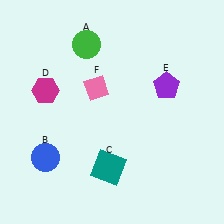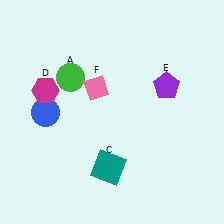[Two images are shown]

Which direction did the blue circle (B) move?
The blue circle (B) moved up.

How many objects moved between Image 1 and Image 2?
2 objects moved between the two images.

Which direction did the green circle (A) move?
The green circle (A) moved down.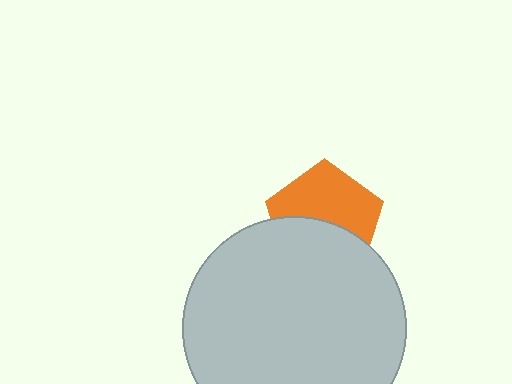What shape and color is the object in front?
The object in front is a light gray circle.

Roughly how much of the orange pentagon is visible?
About half of it is visible (roughly 54%).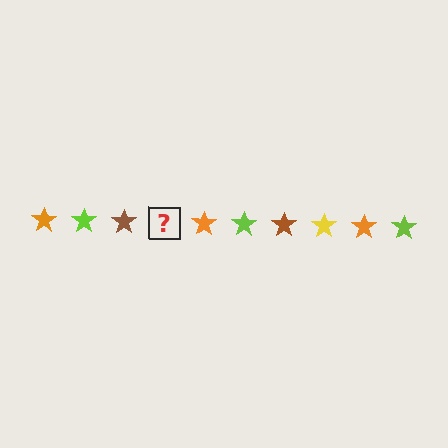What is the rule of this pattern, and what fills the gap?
The rule is that the pattern cycles through orange, lime, brown, yellow stars. The gap should be filled with a yellow star.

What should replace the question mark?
The question mark should be replaced with a yellow star.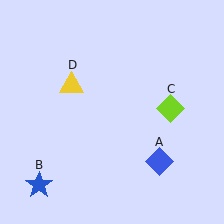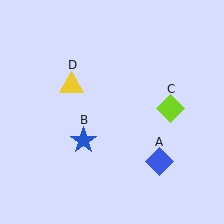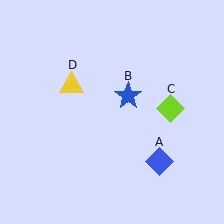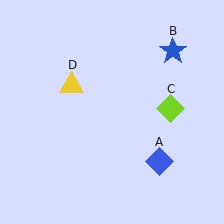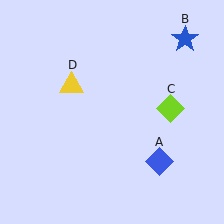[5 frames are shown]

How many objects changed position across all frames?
1 object changed position: blue star (object B).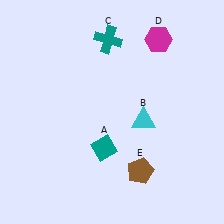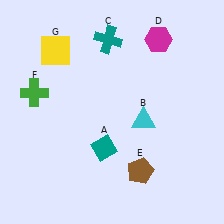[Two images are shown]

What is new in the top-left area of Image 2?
A yellow square (G) was added in the top-left area of Image 2.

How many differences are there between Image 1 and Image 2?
There are 2 differences between the two images.